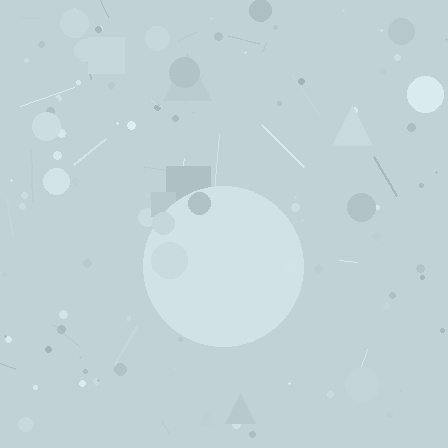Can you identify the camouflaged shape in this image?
The camouflaged shape is a circle.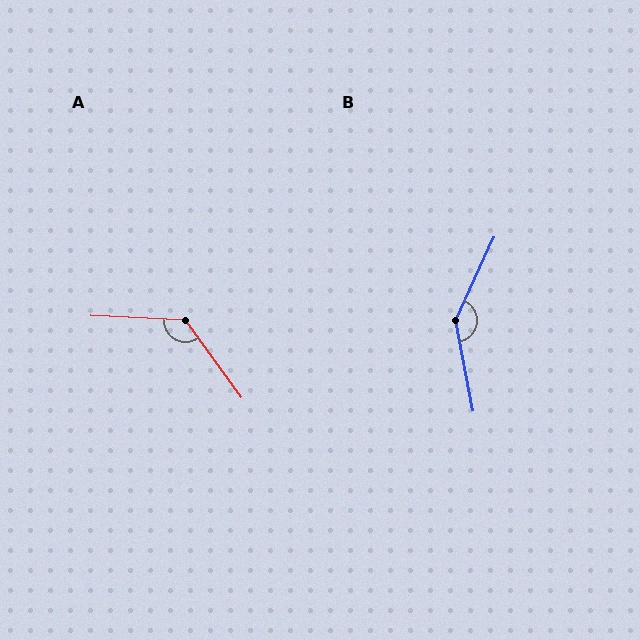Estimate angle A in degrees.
Approximately 129 degrees.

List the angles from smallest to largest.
A (129°), B (144°).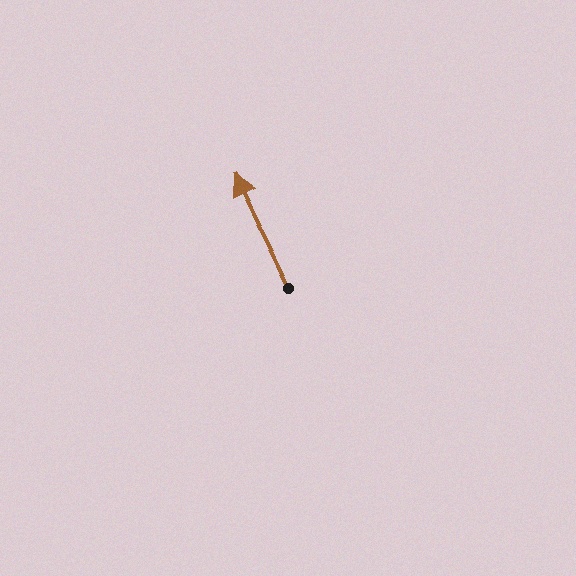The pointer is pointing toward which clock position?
Roughly 11 o'clock.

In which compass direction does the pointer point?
Northwest.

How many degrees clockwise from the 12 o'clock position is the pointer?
Approximately 333 degrees.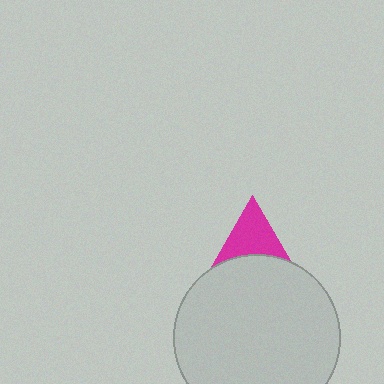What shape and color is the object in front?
The object in front is a light gray circle.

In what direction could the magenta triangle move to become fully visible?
The magenta triangle could move up. That would shift it out from behind the light gray circle entirely.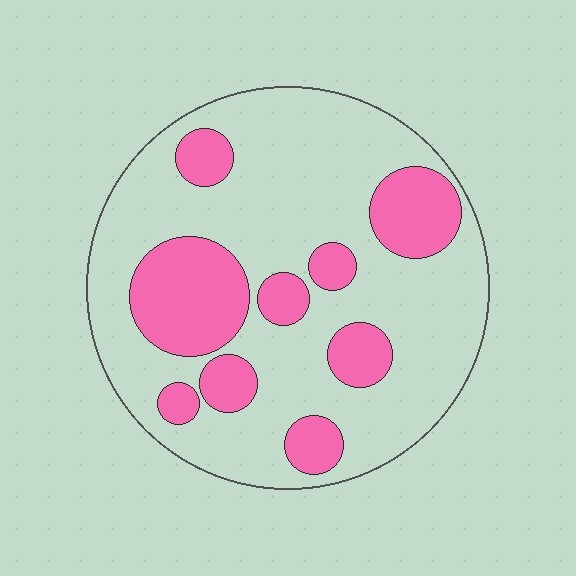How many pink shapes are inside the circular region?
9.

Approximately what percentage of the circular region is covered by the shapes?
Approximately 30%.